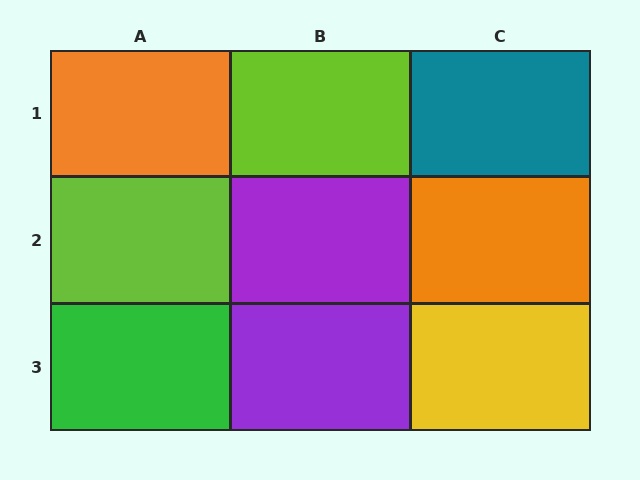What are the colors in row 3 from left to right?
Green, purple, yellow.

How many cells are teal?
1 cell is teal.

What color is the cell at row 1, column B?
Lime.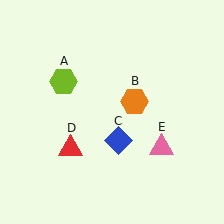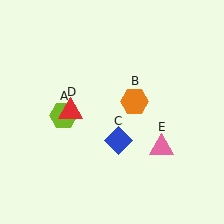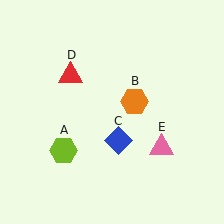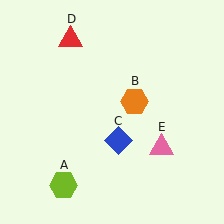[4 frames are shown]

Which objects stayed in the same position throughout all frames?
Orange hexagon (object B) and blue diamond (object C) and pink triangle (object E) remained stationary.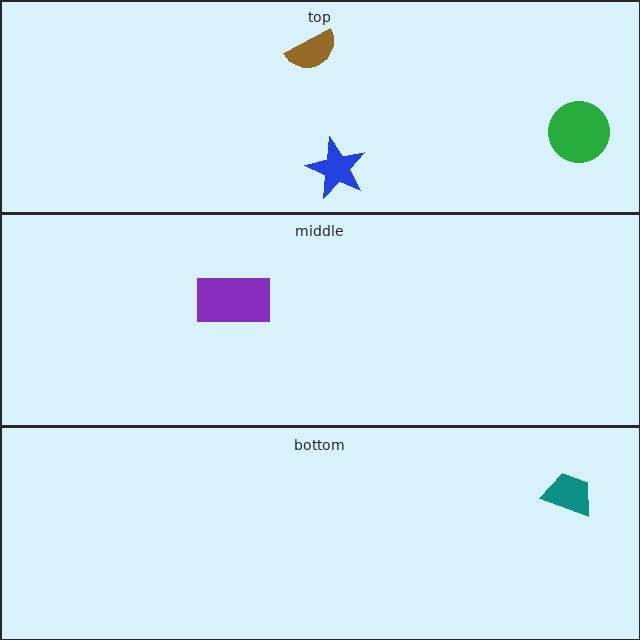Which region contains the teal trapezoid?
The bottom region.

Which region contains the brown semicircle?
The top region.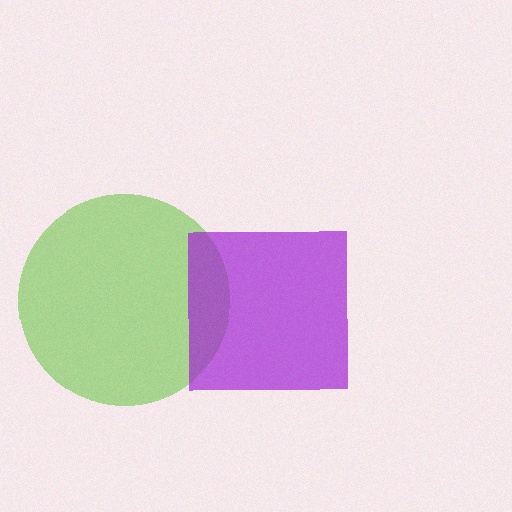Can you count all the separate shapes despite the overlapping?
Yes, there are 2 separate shapes.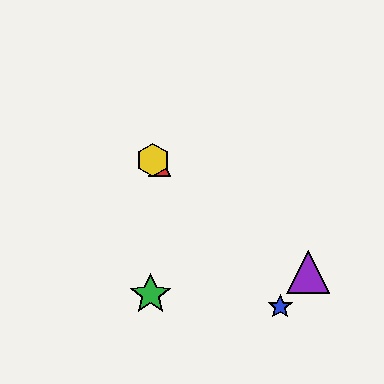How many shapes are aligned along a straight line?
3 shapes (the red triangle, the yellow hexagon, the purple triangle) are aligned along a straight line.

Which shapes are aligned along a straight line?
The red triangle, the yellow hexagon, the purple triangle are aligned along a straight line.